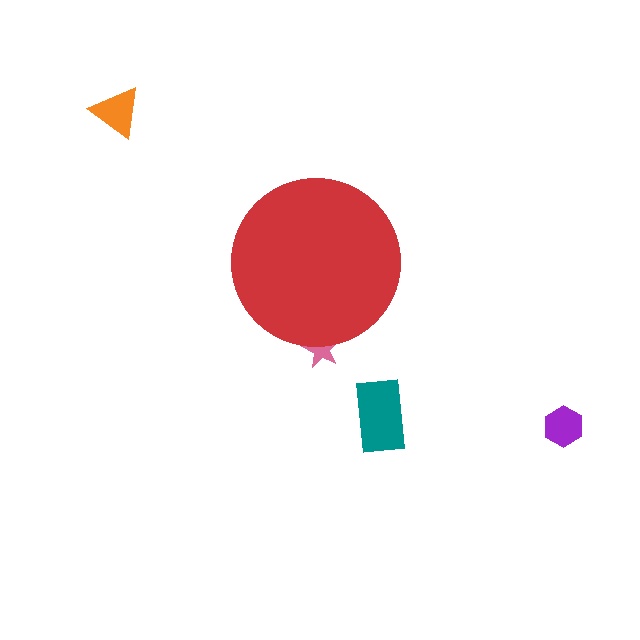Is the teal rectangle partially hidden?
No, the teal rectangle is fully visible.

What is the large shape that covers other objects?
A red circle.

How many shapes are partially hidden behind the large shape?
1 shape is partially hidden.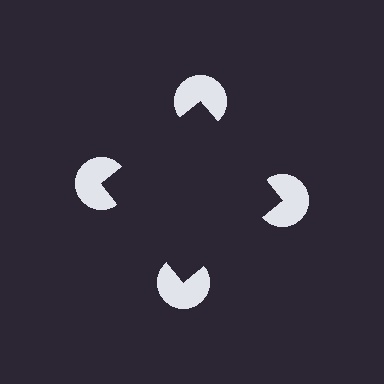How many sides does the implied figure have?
4 sides.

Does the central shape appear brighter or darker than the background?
It typically appears slightly darker than the background, even though no actual brightness change is drawn.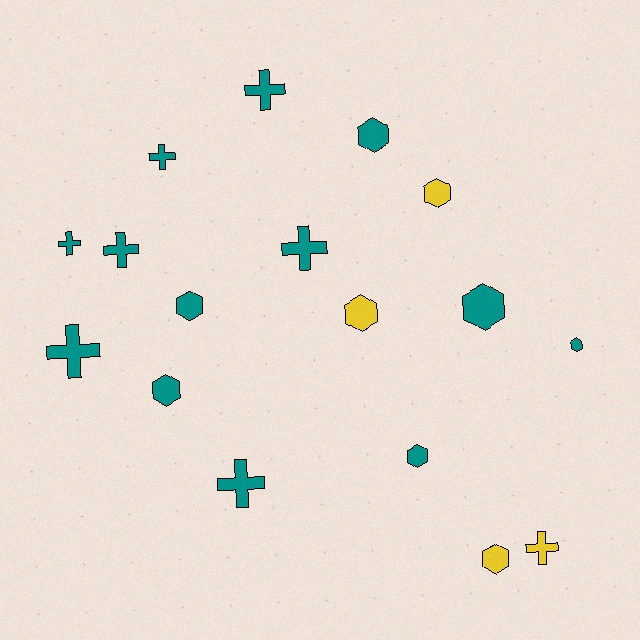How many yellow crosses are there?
There is 1 yellow cross.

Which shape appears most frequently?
Hexagon, with 9 objects.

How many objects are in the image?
There are 17 objects.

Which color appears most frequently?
Teal, with 13 objects.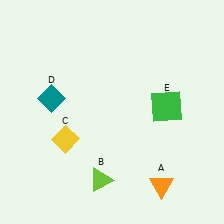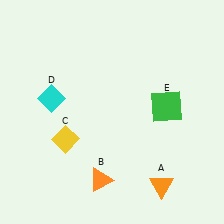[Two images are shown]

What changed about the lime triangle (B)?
In Image 1, B is lime. In Image 2, it changed to orange.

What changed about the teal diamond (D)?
In Image 1, D is teal. In Image 2, it changed to cyan.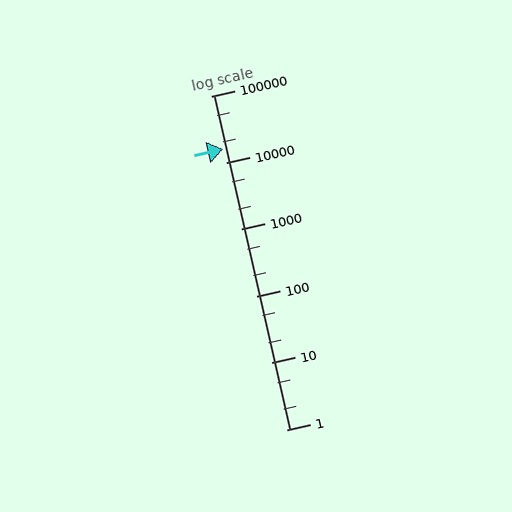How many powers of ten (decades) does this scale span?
The scale spans 5 decades, from 1 to 100000.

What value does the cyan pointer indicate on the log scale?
The pointer indicates approximately 16000.